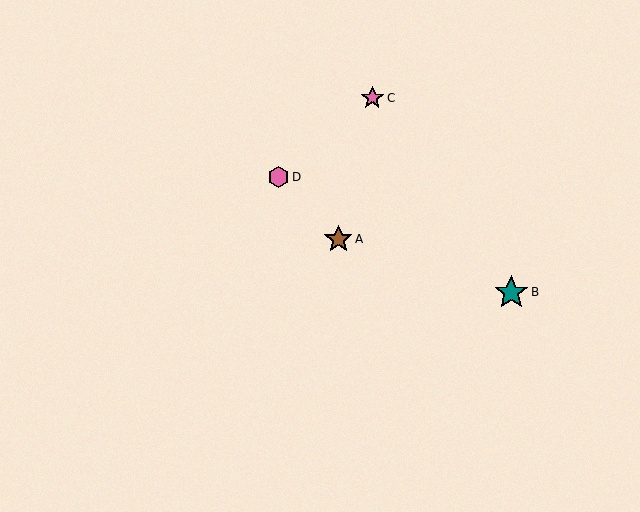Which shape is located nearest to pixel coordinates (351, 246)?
The brown star (labeled A) at (338, 239) is nearest to that location.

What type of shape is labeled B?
Shape B is a teal star.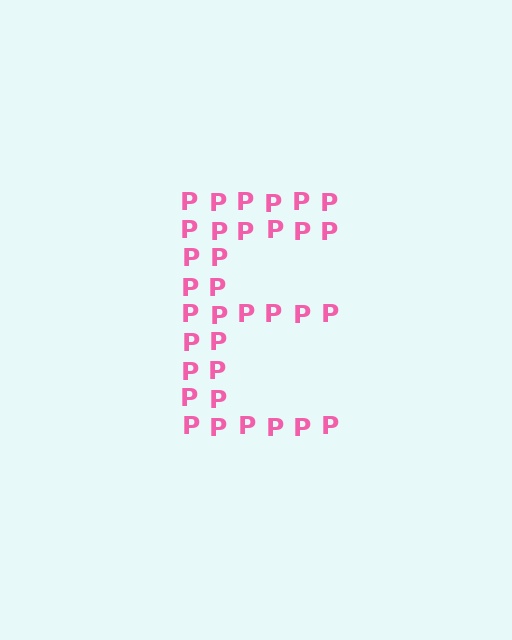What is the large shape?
The large shape is the letter E.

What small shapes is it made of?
It is made of small letter P's.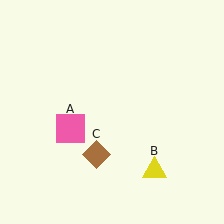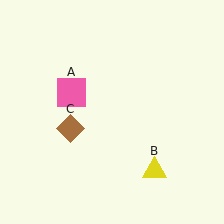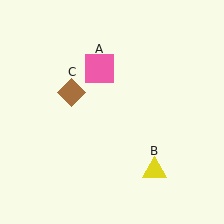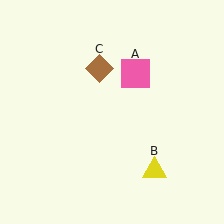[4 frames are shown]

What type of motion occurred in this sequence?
The pink square (object A), brown diamond (object C) rotated clockwise around the center of the scene.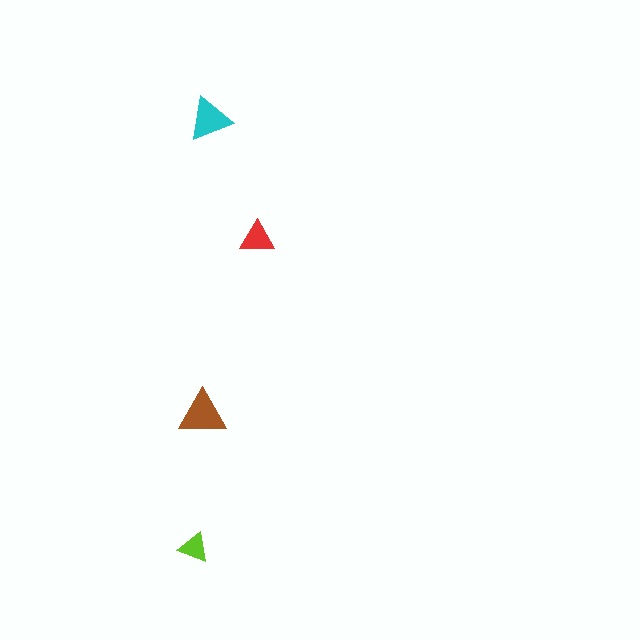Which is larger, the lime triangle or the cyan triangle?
The cyan one.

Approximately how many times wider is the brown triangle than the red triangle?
About 1.5 times wider.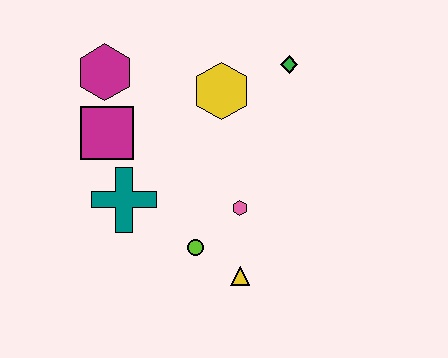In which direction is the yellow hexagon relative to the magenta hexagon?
The yellow hexagon is to the right of the magenta hexagon.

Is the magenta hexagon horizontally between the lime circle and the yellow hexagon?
No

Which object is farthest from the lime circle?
The green diamond is farthest from the lime circle.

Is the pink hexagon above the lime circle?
Yes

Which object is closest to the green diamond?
The yellow hexagon is closest to the green diamond.